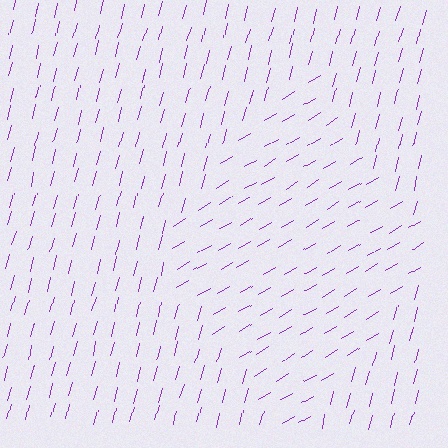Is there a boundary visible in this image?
Yes, there is a texture boundary formed by a change in line orientation.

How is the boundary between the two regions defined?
The boundary is defined purely by a change in line orientation (approximately 45 degrees difference). All lines are the same color and thickness.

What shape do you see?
I see a diamond.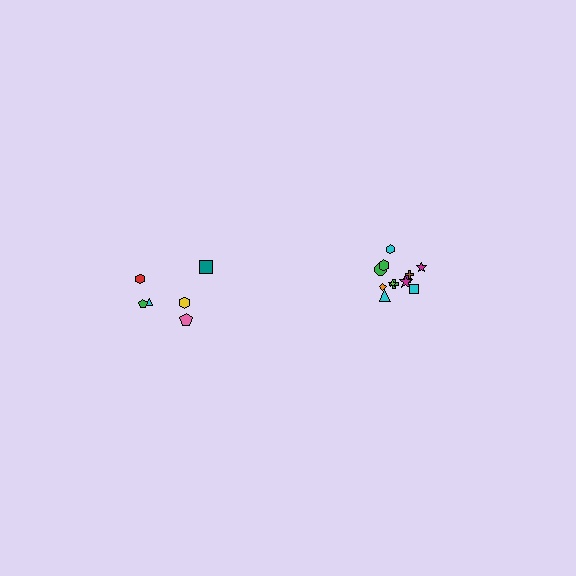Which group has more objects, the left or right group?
The right group.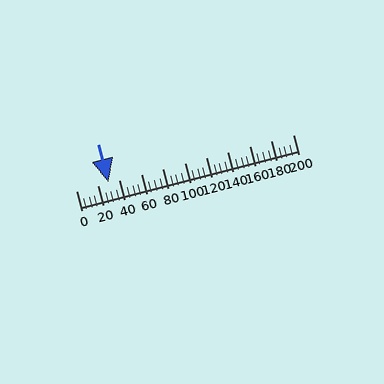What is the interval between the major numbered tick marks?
The major tick marks are spaced 20 units apart.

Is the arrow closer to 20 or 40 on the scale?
The arrow is closer to 40.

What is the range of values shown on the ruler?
The ruler shows values from 0 to 200.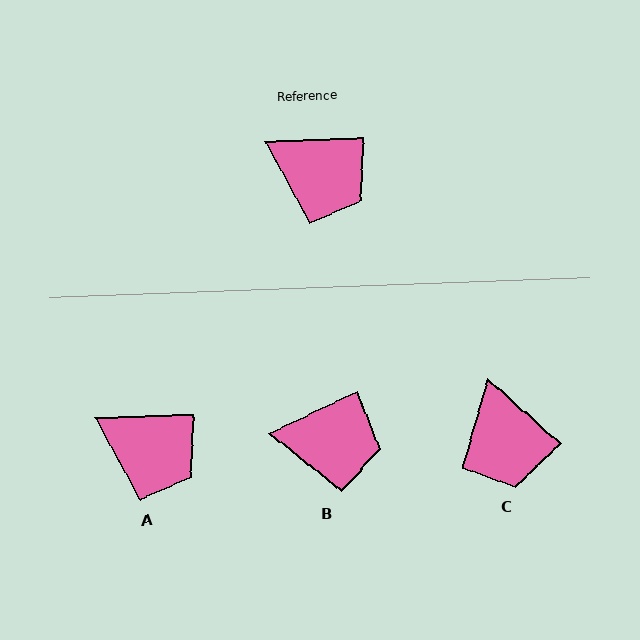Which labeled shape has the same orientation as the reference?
A.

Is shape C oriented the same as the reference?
No, it is off by about 44 degrees.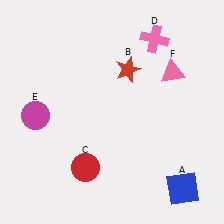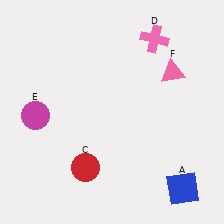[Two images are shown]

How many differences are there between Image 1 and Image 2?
There is 1 difference between the two images.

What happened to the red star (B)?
The red star (B) was removed in Image 2. It was in the top-right area of Image 1.